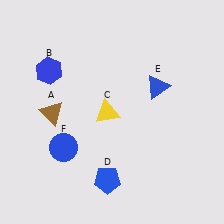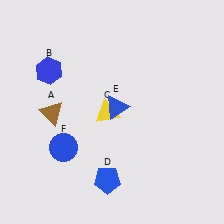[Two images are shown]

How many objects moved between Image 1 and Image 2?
1 object moved between the two images.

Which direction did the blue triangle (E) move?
The blue triangle (E) moved left.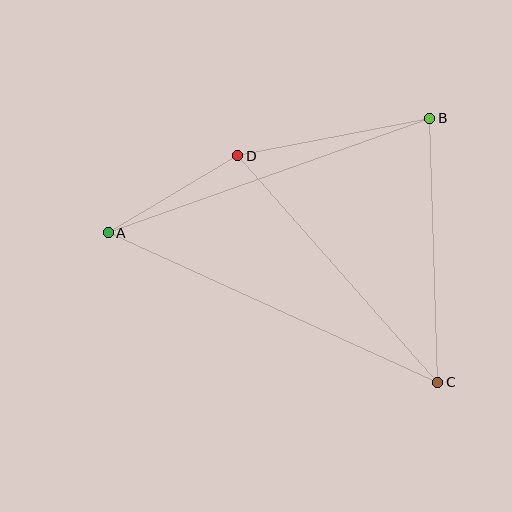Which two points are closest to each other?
Points A and D are closest to each other.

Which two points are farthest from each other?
Points A and C are farthest from each other.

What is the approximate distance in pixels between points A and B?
The distance between A and B is approximately 341 pixels.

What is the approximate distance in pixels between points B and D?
The distance between B and D is approximately 195 pixels.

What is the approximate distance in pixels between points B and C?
The distance between B and C is approximately 264 pixels.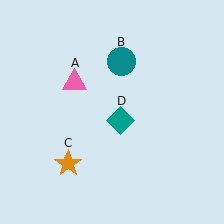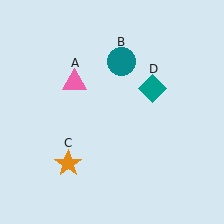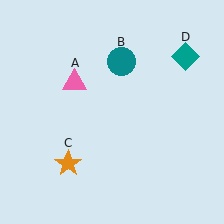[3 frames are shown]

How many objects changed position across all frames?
1 object changed position: teal diamond (object D).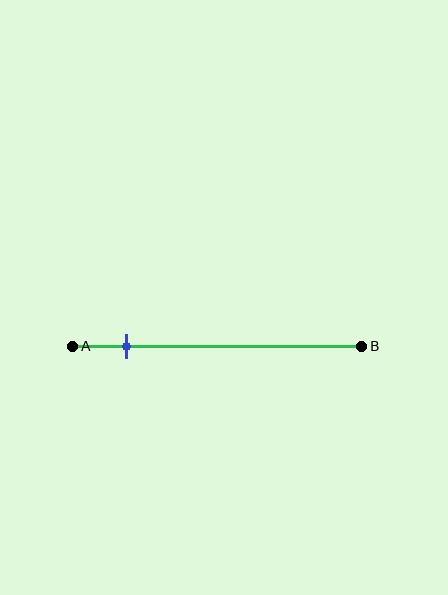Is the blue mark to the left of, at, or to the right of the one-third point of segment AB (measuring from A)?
The blue mark is to the left of the one-third point of segment AB.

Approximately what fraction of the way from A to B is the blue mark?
The blue mark is approximately 20% of the way from A to B.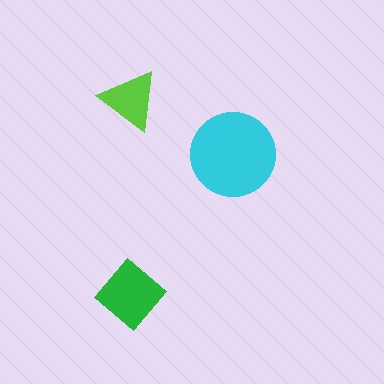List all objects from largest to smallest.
The cyan circle, the green diamond, the lime triangle.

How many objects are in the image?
There are 3 objects in the image.